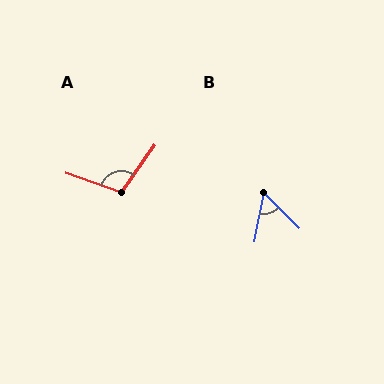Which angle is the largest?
A, at approximately 106 degrees.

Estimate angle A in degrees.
Approximately 106 degrees.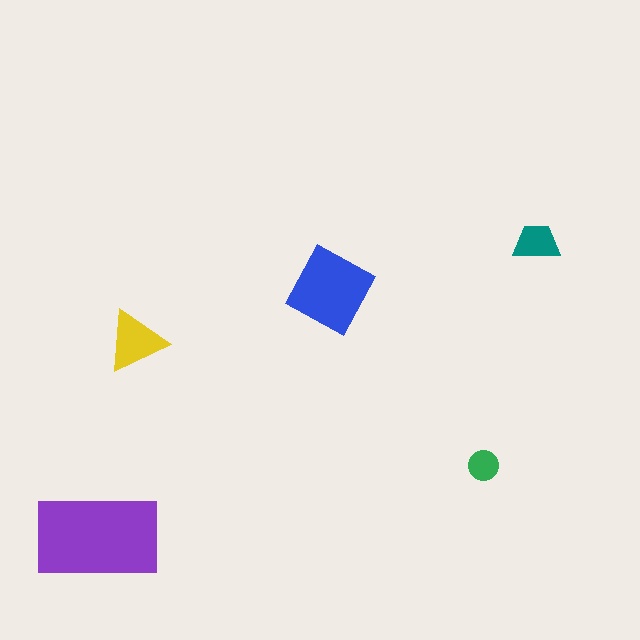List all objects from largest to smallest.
The purple rectangle, the blue square, the yellow triangle, the teal trapezoid, the green circle.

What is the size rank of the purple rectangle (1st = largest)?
1st.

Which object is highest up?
The teal trapezoid is topmost.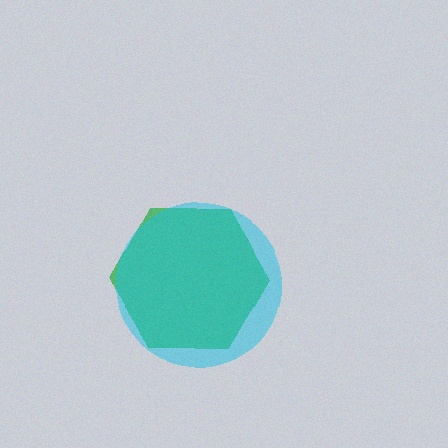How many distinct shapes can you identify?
There are 2 distinct shapes: a green hexagon, a cyan circle.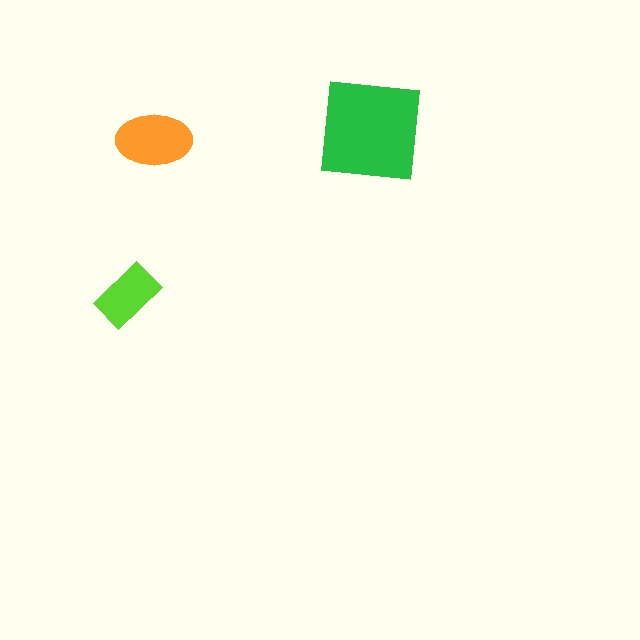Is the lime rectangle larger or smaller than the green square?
Smaller.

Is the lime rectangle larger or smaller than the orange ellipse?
Smaller.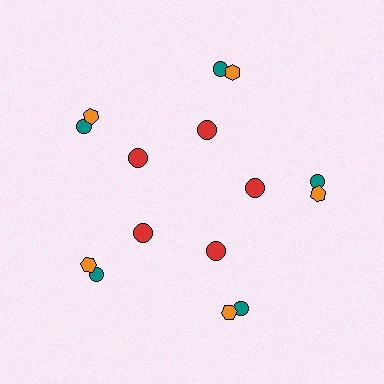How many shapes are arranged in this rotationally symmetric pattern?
There are 15 shapes, arranged in 5 groups of 3.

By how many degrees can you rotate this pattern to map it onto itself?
The pattern maps onto itself every 72 degrees of rotation.